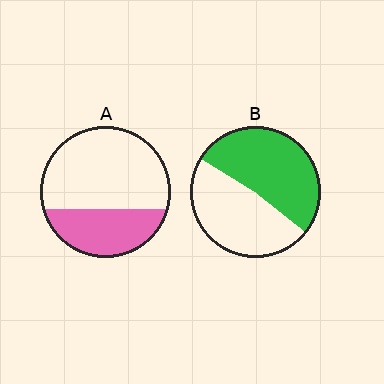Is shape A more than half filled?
No.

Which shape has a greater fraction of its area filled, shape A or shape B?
Shape B.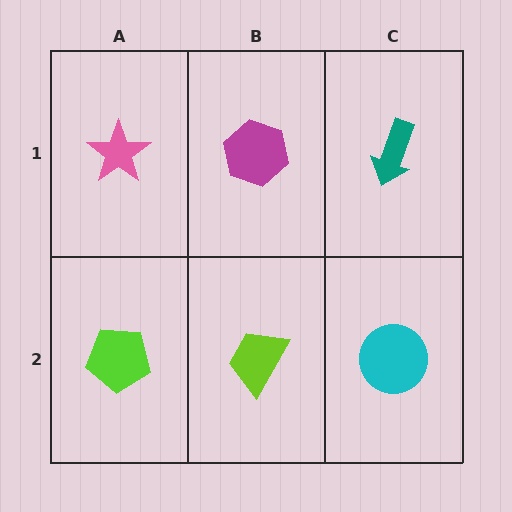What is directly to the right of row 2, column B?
A cyan circle.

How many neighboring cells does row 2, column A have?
2.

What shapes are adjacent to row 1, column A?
A lime pentagon (row 2, column A), a magenta hexagon (row 1, column B).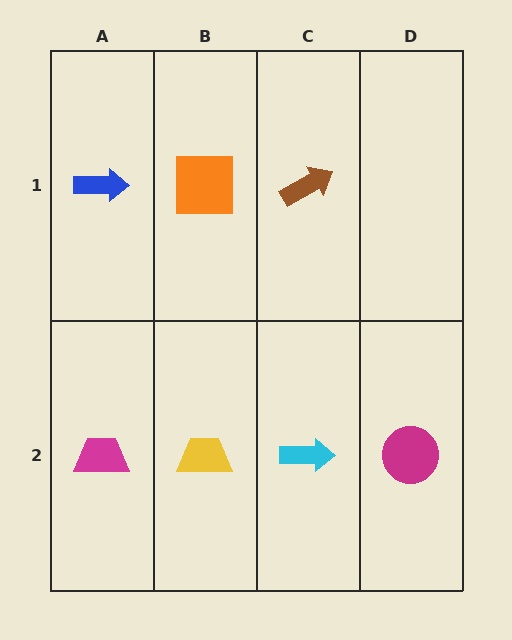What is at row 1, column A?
A blue arrow.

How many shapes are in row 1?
3 shapes.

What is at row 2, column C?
A cyan arrow.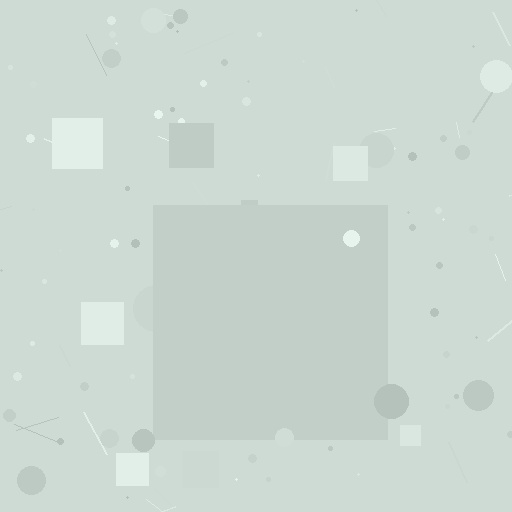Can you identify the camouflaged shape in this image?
The camouflaged shape is a square.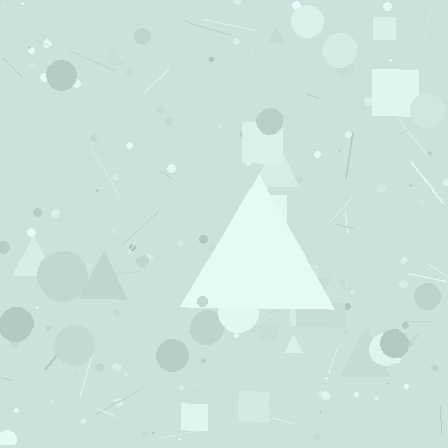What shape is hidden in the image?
A triangle is hidden in the image.